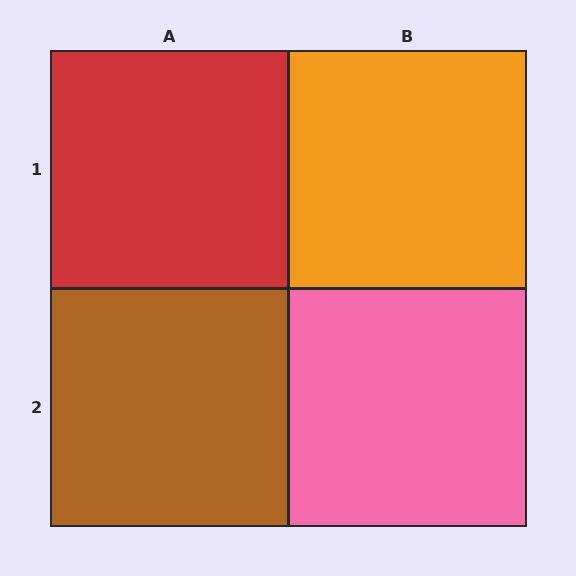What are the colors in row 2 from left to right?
Brown, pink.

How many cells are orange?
1 cell is orange.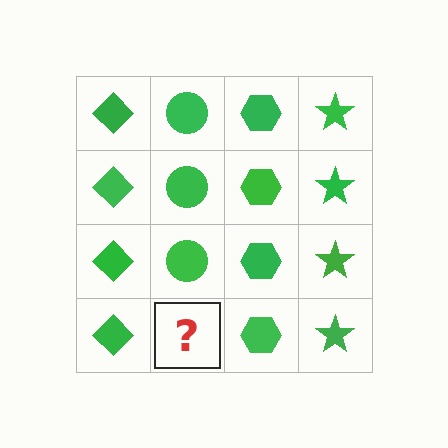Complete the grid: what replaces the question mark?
The question mark should be replaced with a green circle.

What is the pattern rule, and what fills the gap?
The rule is that each column has a consistent shape. The gap should be filled with a green circle.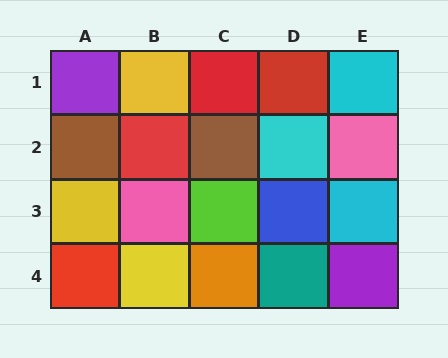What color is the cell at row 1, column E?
Cyan.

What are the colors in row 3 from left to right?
Yellow, pink, lime, blue, cyan.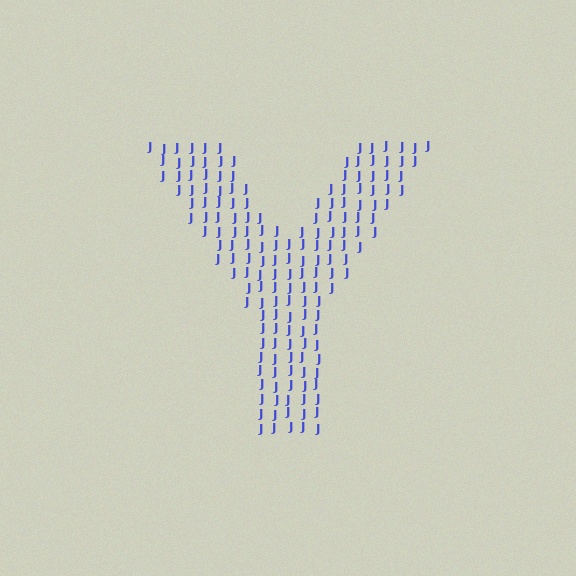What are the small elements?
The small elements are letter J's.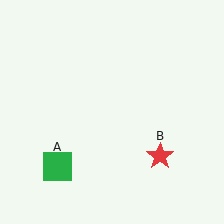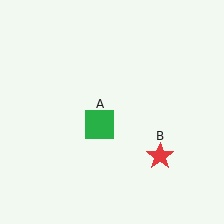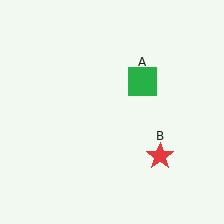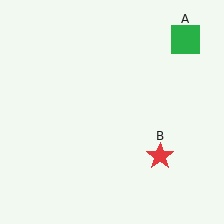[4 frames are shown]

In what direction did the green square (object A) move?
The green square (object A) moved up and to the right.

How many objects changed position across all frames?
1 object changed position: green square (object A).